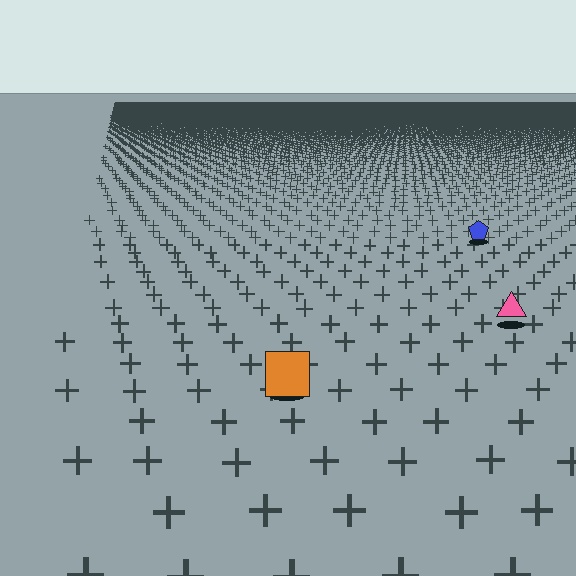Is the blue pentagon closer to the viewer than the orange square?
No. The orange square is closer — you can tell from the texture gradient: the ground texture is coarser near it.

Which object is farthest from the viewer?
The blue pentagon is farthest from the viewer. It appears smaller and the ground texture around it is denser.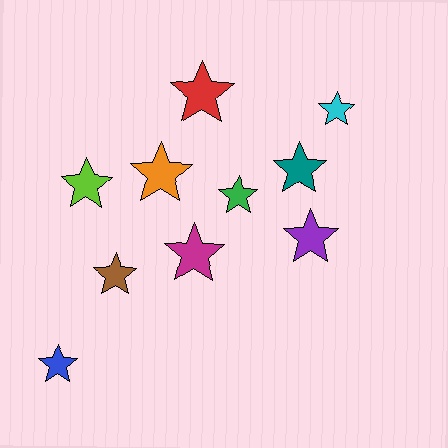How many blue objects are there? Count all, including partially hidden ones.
There is 1 blue object.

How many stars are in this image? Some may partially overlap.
There are 10 stars.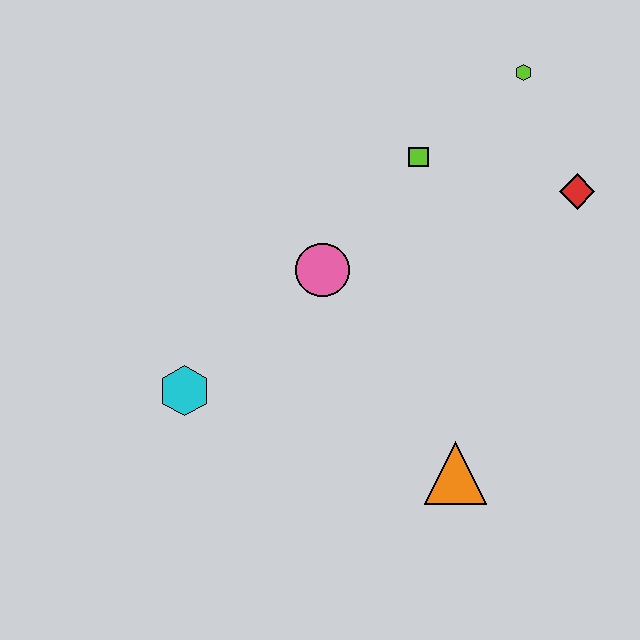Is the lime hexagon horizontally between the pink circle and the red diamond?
Yes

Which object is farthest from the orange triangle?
The lime hexagon is farthest from the orange triangle.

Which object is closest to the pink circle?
The lime square is closest to the pink circle.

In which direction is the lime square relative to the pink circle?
The lime square is above the pink circle.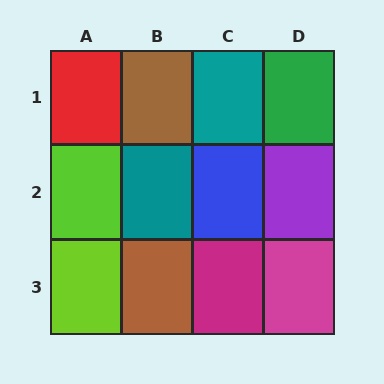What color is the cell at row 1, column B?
Brown.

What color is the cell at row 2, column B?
Teal.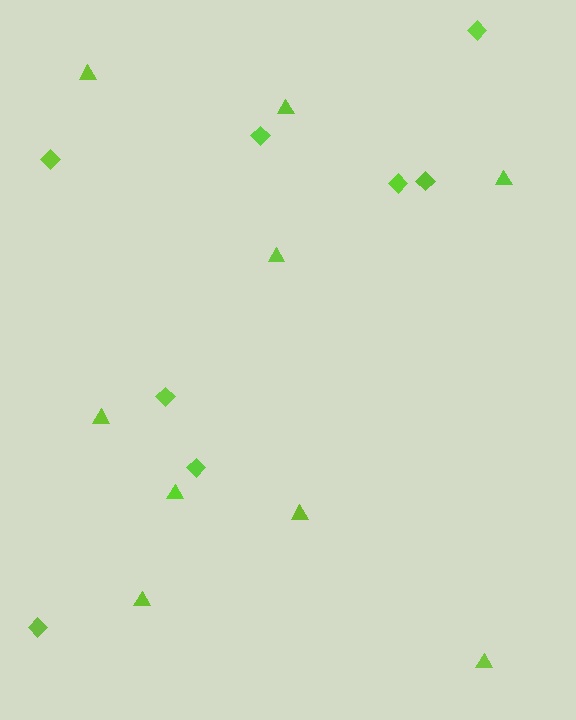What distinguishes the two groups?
There are 2 groups: one group of diamonds (8) and one group of triangles (9).